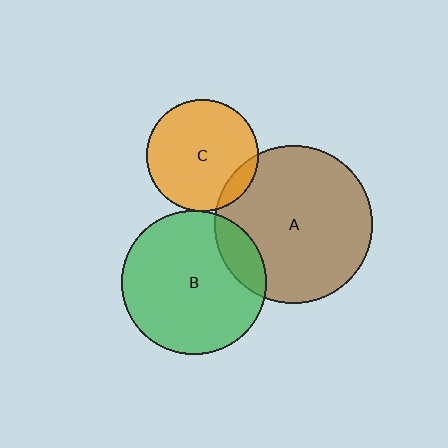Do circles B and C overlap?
Yes.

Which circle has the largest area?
Circle A (brown).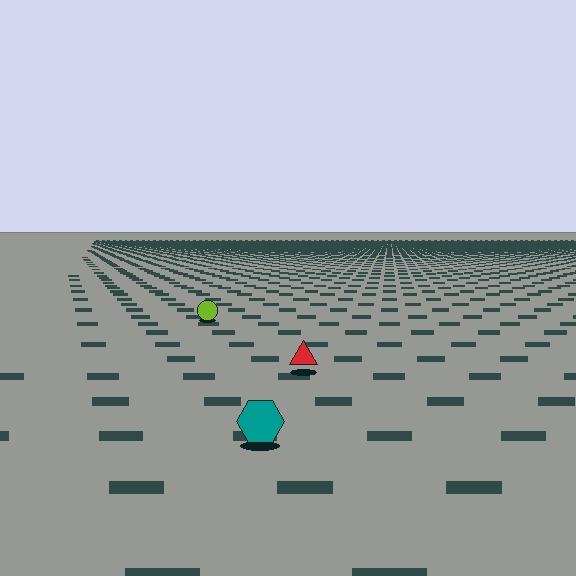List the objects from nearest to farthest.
From nearest to farthest: the teal hexagon, the red triangle, the lime circle.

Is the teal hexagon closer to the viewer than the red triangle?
Yes. The teal hexagon is closer — you can tell from the texture gradient: the ground texture is coarser near it.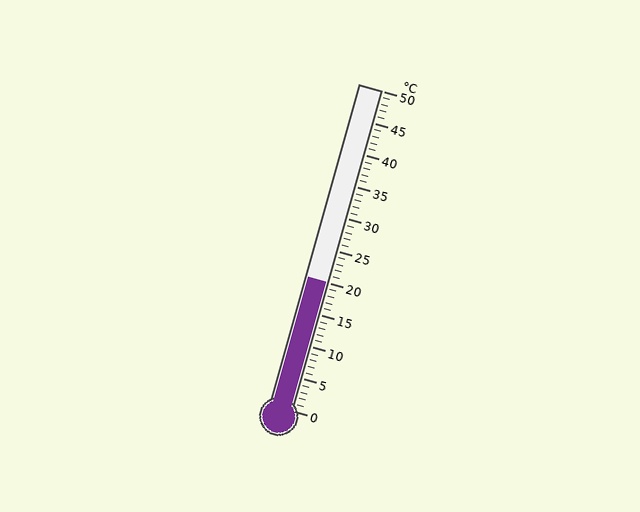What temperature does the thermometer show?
The thermometer shows approximately 20°C.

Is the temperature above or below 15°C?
The temperature is above 15°C.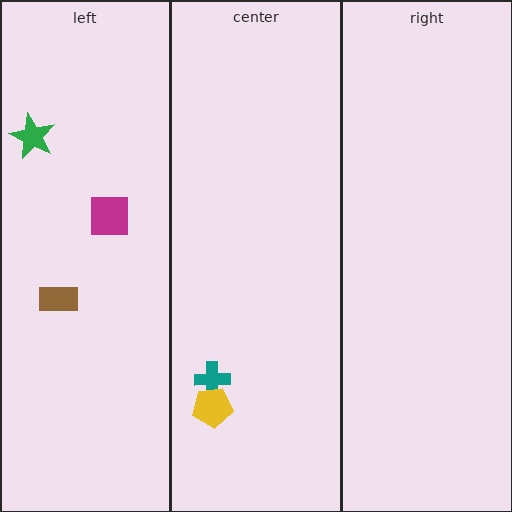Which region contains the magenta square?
The left region.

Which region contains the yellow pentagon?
The center region.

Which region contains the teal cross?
The center region.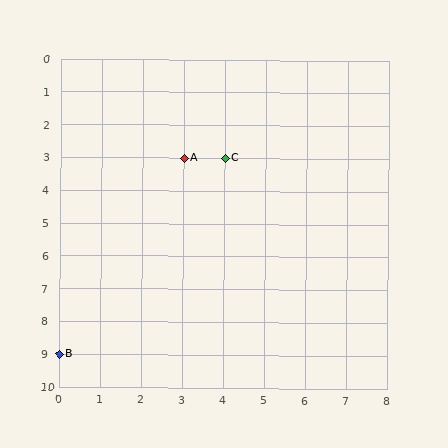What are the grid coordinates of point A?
Point A is at grid coordinates (3, 3).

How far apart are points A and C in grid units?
Points A and C are 1 column apart.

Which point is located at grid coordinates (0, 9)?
Point B is at (0, 9).